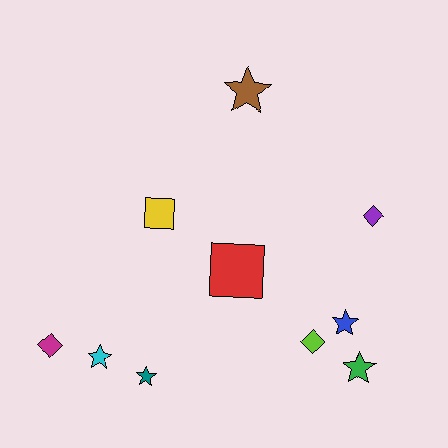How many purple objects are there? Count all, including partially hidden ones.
There is 1 purple object.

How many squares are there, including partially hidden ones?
There are 2 squares.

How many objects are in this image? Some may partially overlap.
There are 10 objects.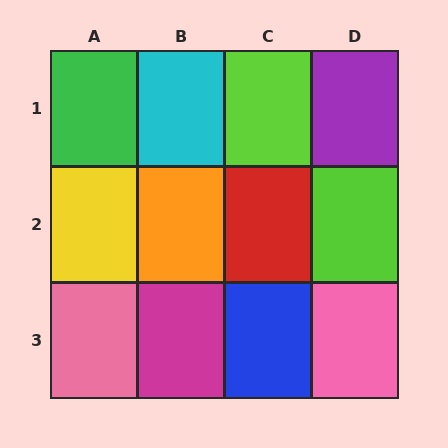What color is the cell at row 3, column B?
Magenta.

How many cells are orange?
1 cell is orange.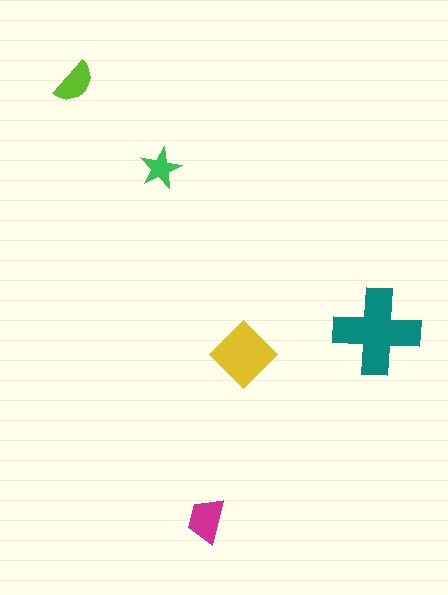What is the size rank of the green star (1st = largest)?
5th.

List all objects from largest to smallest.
The teal cross, the yellow diamond, the magenta trapezoid, the lime semicircle, the green star.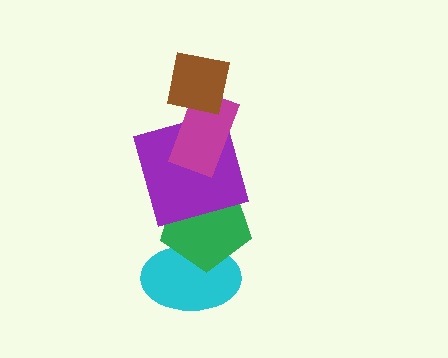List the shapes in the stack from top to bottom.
From top to bottom: the brown square, the magenta rectangle, the purple square, the green pentagon, the cyan ellipse.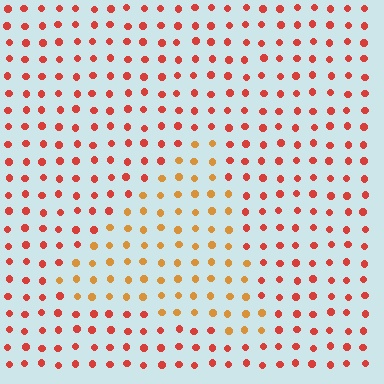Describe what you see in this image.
The image is filled with small red elements in a uniform arrangement. A triangle-shaped region is visible where the elements are tinted to a slightly different hue, forming a subtle color boundary.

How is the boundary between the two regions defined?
The boundary is defined purely by a slight shift in hue (about 32 degrees). Spacing, size, and orientation are identical on both sides.